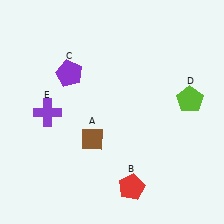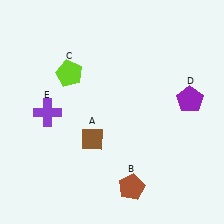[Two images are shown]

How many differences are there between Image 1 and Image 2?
There are 3 differences between the two images.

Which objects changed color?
B changed from red to brown. C changed from purple to lime. D changed from lime to purple.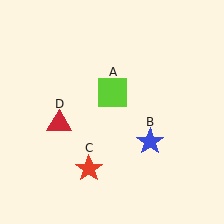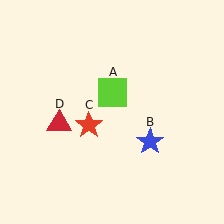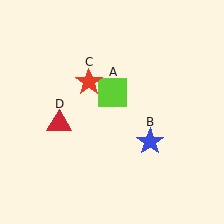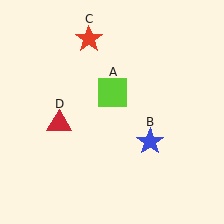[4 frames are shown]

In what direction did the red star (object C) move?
The red star (object C) moved up.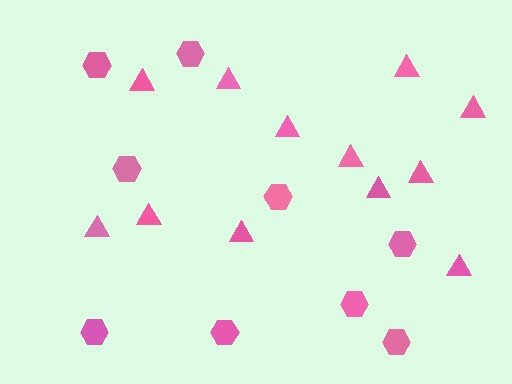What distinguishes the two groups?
There are 2 groups: one group of triangles (12) and one group of hexagons (9).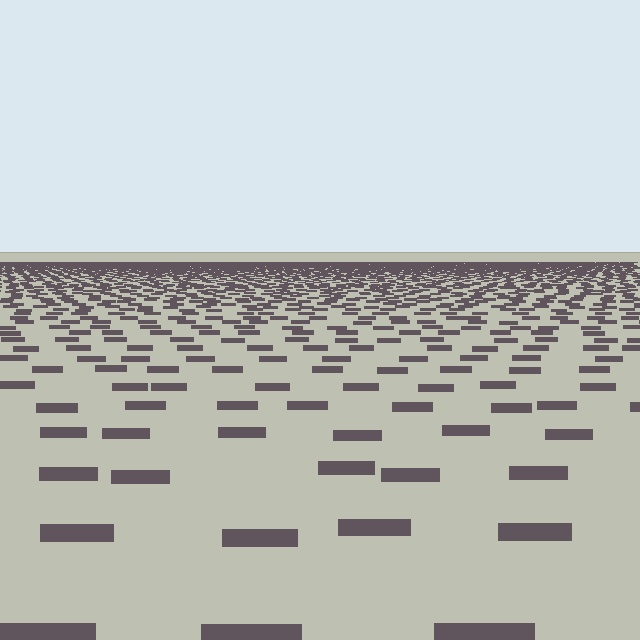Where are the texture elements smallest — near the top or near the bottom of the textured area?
Near the top.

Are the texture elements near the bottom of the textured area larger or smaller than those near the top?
Larger. Near the bottom, elements are closer to the viewer and appear at a bigger on-screen size.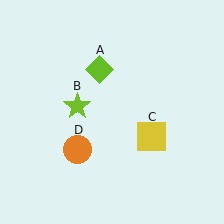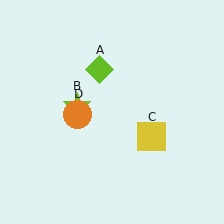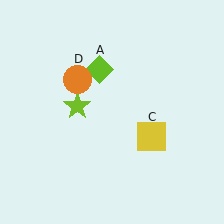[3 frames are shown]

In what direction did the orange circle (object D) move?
The orange circle (object D) moved up.